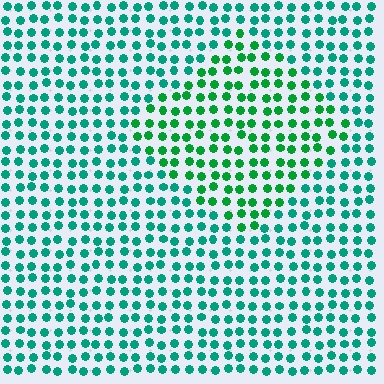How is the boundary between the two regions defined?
The boundary is defined purely by a slight shift in hue (about 30 degrees). Spacing, size, and orientation are identical on both sides.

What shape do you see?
I see a diamond.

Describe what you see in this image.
The image is filled with small teal elements in a uniform arrangement. A diamond-shaped region is visible where the elements are tinted to a slightly different hue, forming a subtle color boundary.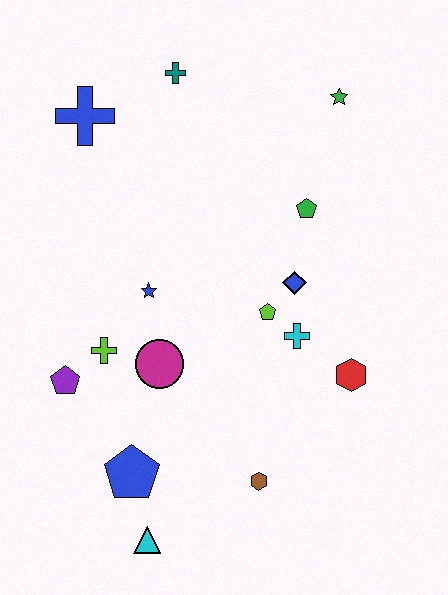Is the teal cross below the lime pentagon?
No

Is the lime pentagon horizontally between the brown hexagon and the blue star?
No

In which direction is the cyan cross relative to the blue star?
The cyan cross is to the right of the blue star.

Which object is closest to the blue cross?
The teal cross is closest to the blue cross.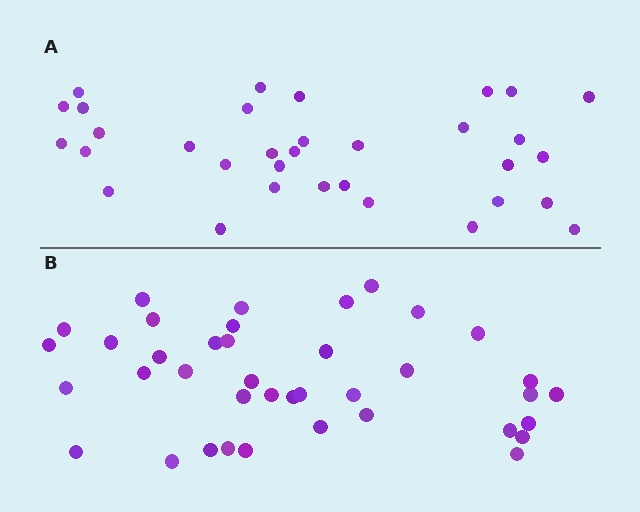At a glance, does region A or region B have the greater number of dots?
Region B (the bottom region) has more dots.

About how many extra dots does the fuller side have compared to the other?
Region B has about 6 more dots than region A.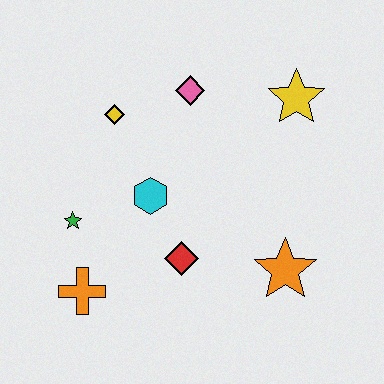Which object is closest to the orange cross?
The green star is closest to the orange cross.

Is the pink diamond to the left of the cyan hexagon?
No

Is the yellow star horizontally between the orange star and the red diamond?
No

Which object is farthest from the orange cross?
The yellow star is farthest from the orange cross.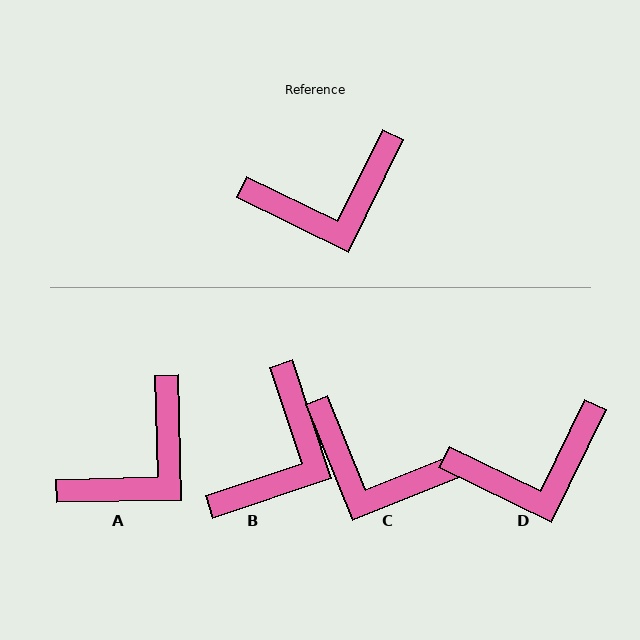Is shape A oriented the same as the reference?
No, it is off by about 27 degrees.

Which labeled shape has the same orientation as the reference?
D.